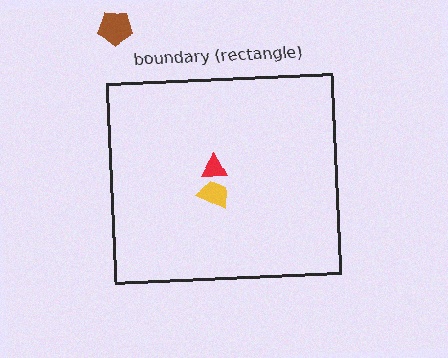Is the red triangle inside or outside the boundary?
Inside.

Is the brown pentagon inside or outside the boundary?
Outside.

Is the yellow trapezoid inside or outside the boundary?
Inside.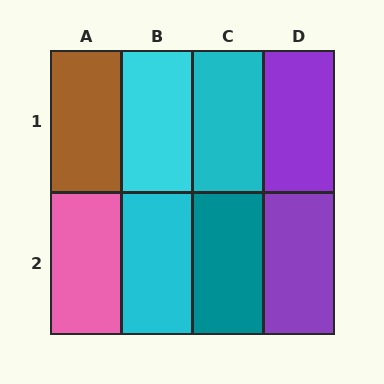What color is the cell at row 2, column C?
Teal.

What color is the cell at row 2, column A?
Pink.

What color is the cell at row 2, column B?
Cyan.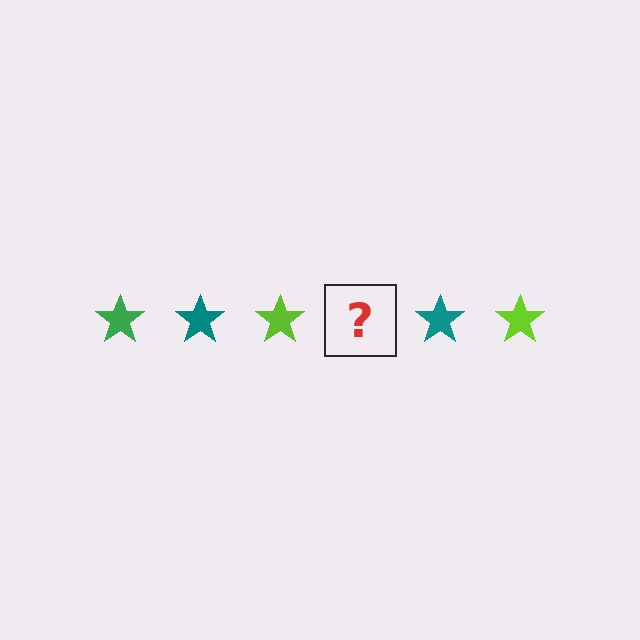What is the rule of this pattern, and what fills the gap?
The rule is that the pattern cycles through green, teal, lime stars. The gap should be filled with a green star.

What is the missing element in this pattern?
The missing element is a green star.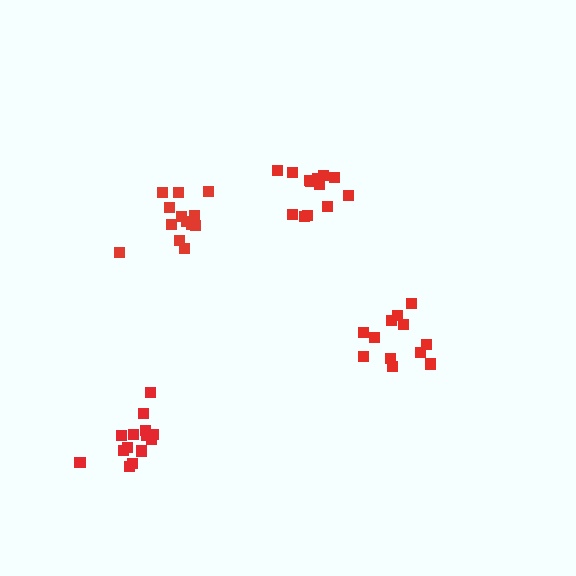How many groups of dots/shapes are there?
There are 4 groups.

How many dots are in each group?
Group 1: 14 dots, Group 2: 12 dots, Group 3: 13 dots, Group 4: 13 dots (52 total).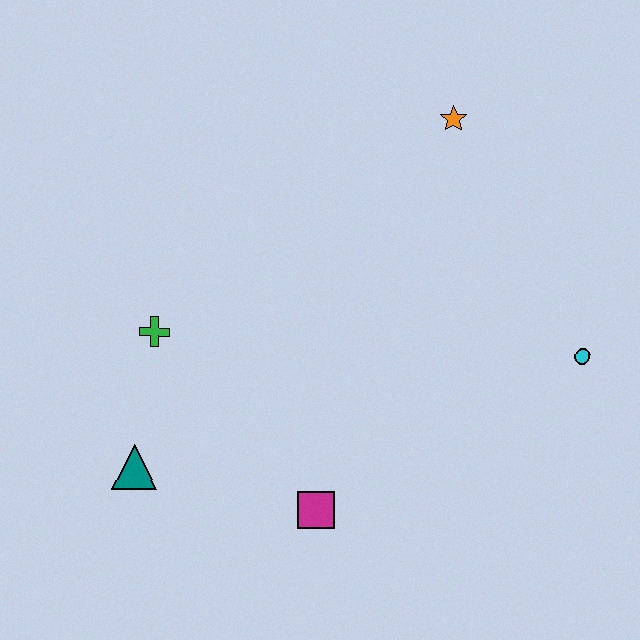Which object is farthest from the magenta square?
The orange star is farthest from the magenta square.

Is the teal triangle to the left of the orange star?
Yes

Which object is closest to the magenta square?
The teal triangle is closest to the magenta square.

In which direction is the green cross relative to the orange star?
The green cross is to the left of the orange star.